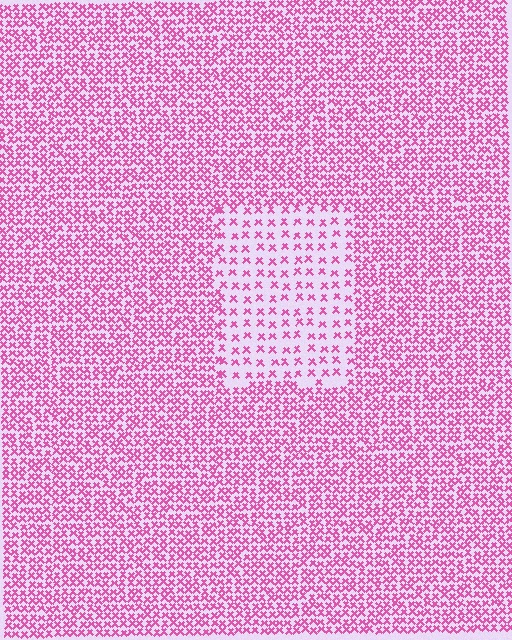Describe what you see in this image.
The image contains small pink elements arranged at two different densities. A rectangle-shaped region is visible where the elements are less densely packed than the surrounding area.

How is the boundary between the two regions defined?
The boundary is defined by a change in element density (approximately 2.4x ratio). All elements are the same color, size, and shape.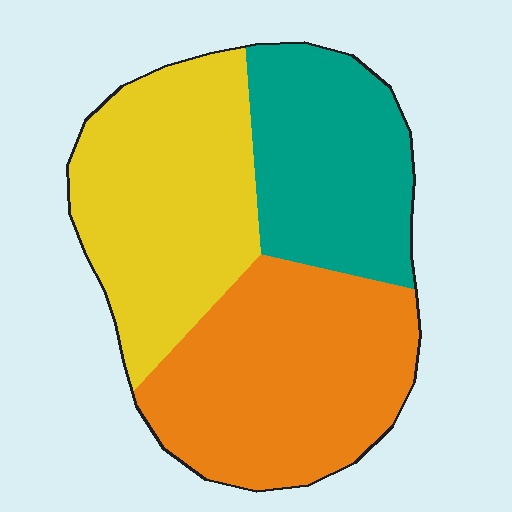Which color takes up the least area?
Teal, at roughly 25%.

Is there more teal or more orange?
Orange.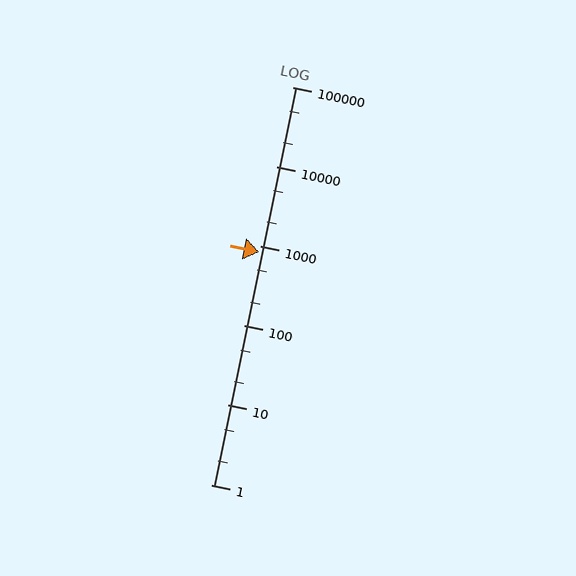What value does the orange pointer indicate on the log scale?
The pointer indicates approximately 840.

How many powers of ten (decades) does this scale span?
The scale spans 5 decades, from 1 to 100000.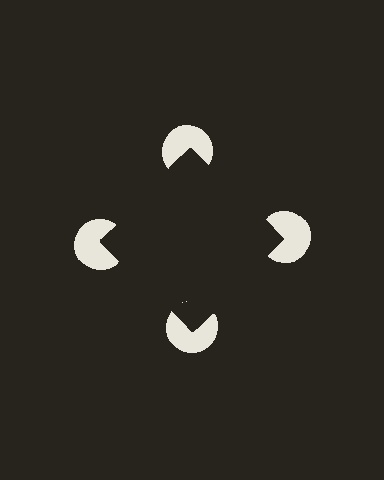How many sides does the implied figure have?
4 sides.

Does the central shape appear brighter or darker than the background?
It typically appears slightly darker than the background, even though no actual brightness change is drawn.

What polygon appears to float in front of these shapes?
An illusory square — its edges are inferred from the aligned wedge cuts in the pac-man discs, not physically drawn.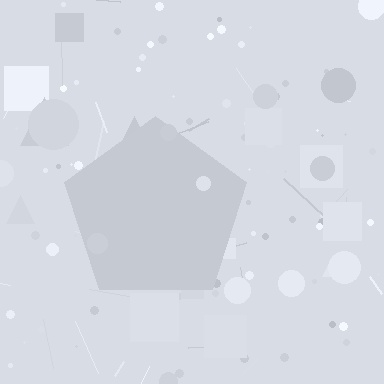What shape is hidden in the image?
A pentagon is hidden in the image.